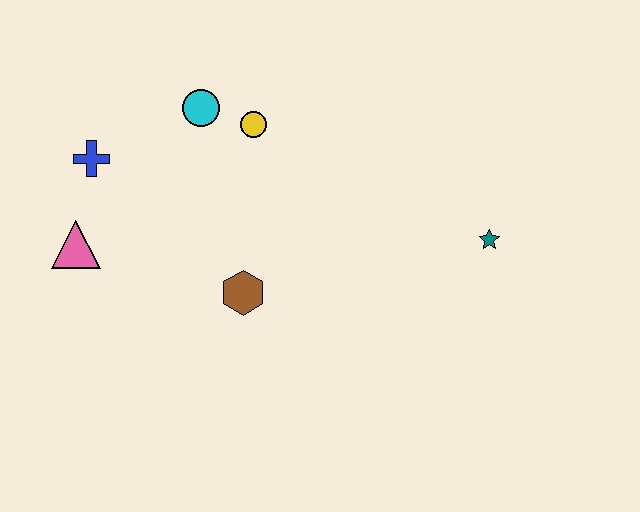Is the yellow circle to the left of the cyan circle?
No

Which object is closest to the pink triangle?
The blue cross is closest to the pink triangle.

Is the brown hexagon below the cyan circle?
Yes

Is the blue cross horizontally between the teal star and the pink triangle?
Yes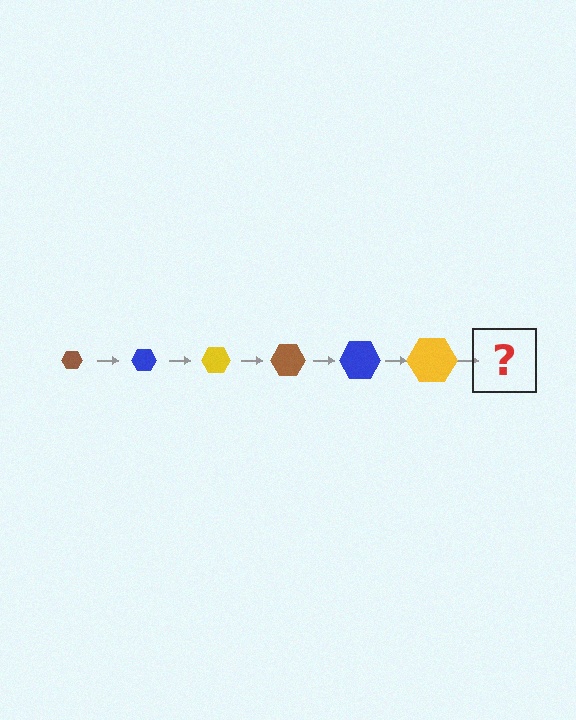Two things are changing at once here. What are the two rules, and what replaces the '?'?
The two rules are that the hexagon grows larger each step and the color cycles through brown, blue, and yellow. The '?' should be a brown hexagon, larger than the previous one.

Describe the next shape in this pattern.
It should be a brown hexagon, larger than the previous one.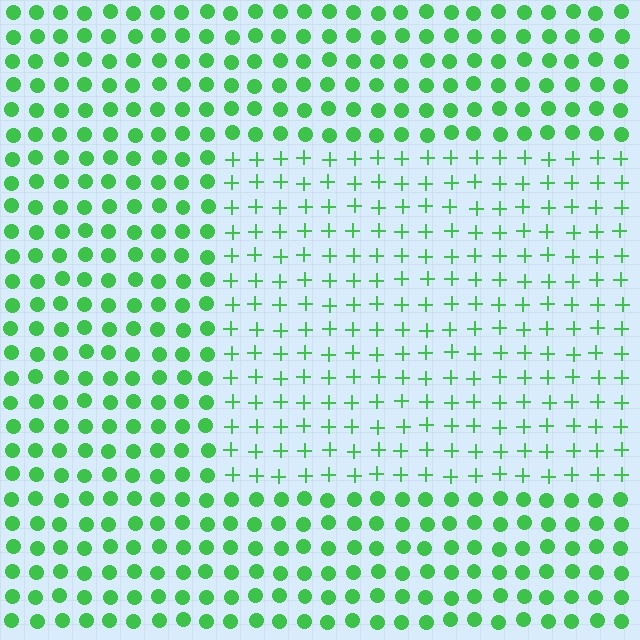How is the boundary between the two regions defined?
The boundary is defined by a change in element shape: plus signs inside vs. circles outside. All elements share the same color and spacing.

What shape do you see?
I see a rectangle.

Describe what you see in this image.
The image is filled with small green elements arranged in a uniform grid. A rectangle-shaped region contains plus signs, while the surrounding area contains circles. The boundary is defined purely by the change in element shape.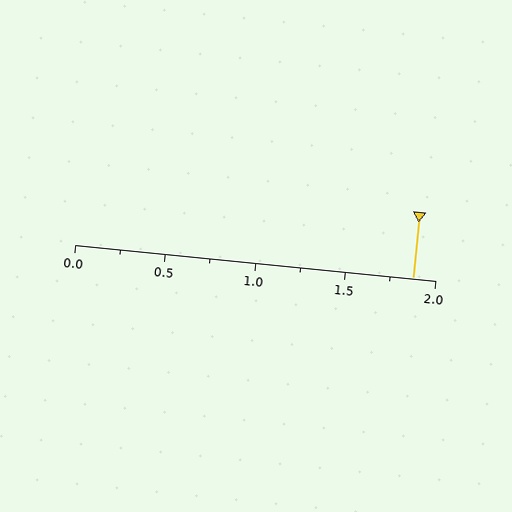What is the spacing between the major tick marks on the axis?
The major ticks are spaced 0.5 apart.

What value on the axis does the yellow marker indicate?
The marker indicates approximately 1.88.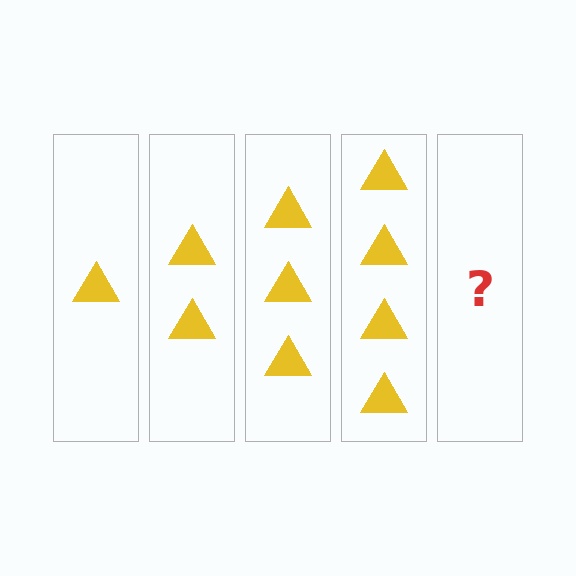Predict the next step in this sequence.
The next step is 5 triangles.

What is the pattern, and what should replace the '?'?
The pattern is that each step adds one more triangle. The '?' should be 5 triangles.